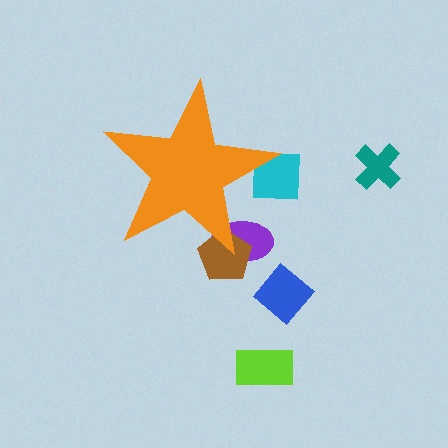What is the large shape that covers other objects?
An orange star.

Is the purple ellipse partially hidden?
Yes, the purple ellipse is partially hidden behind the orange star.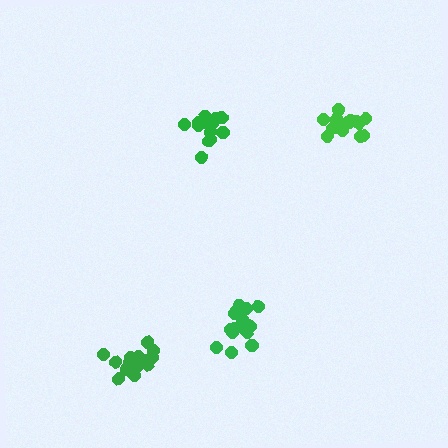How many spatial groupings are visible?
There are 4 spatial groupings.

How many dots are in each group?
Group 1: 17 dots, Group 2: 16 dots, Group 3: 16 dots, Group 4: 16 dots (65 total).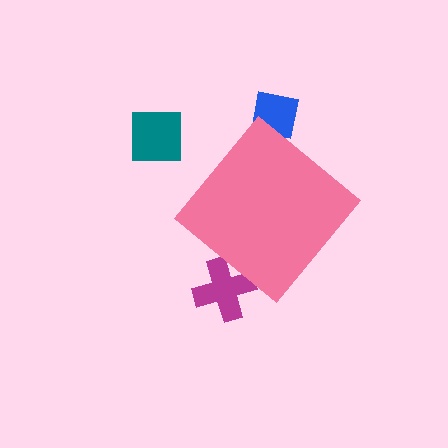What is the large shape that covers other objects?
A pink diamond.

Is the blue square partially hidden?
Yes, the blue square is partially hidden behind the pink diamond.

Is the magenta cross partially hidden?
Yes, the magenta cross is partially hidden behind the pink diamond.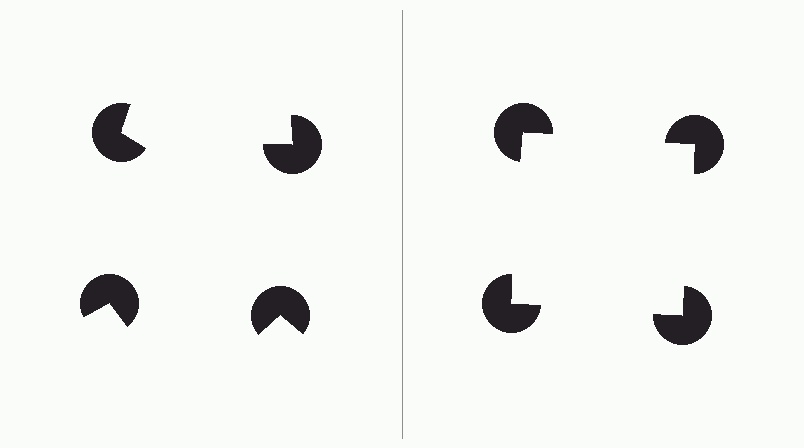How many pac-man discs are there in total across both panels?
8 — 4 on each side.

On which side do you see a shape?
An illusory square appears on the right side. On the left side the wedge cuts are rotated, so no coherent shape forms.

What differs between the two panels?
The pac-man discs are positioned identically on both sides; only the wedge orientations differ. On the right they align to a square; on the left they are misaligned.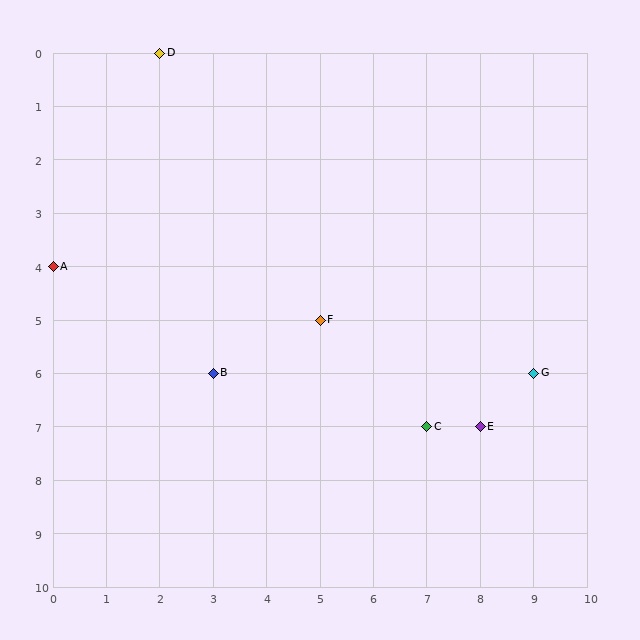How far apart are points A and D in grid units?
Points A and D are 2 columns and 4 rows apart (about 4.5 grid units diagonally).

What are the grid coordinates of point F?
Point F is at grid coordinates (5, 5).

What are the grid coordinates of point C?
Point C is at grid coordinates (7, 7).